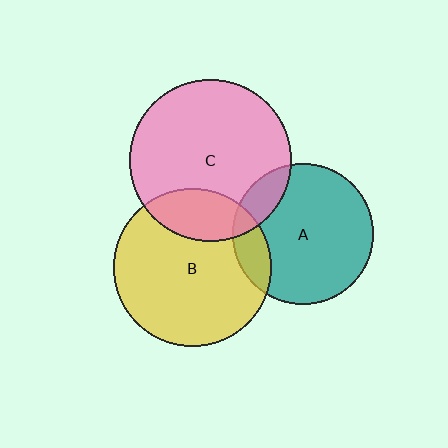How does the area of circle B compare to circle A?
Approximately 1.2 times.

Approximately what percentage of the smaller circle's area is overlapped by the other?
Approximately 15%.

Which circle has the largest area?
Circle C (pink).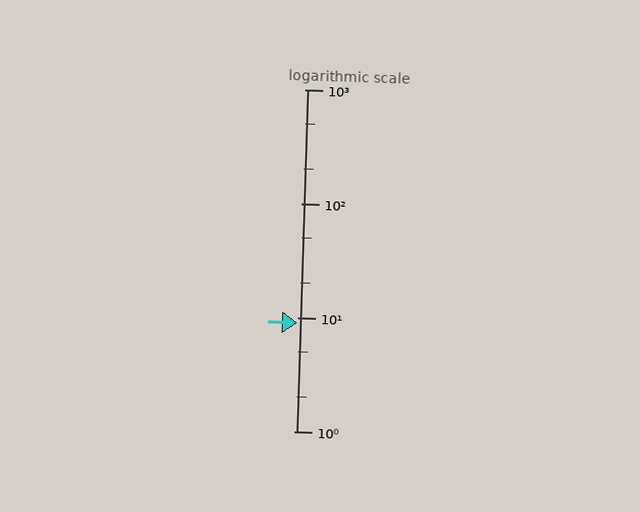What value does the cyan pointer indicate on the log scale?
The pointer indicates approximately 9.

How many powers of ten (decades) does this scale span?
The scale spans 3 decades, from 1 to 1000.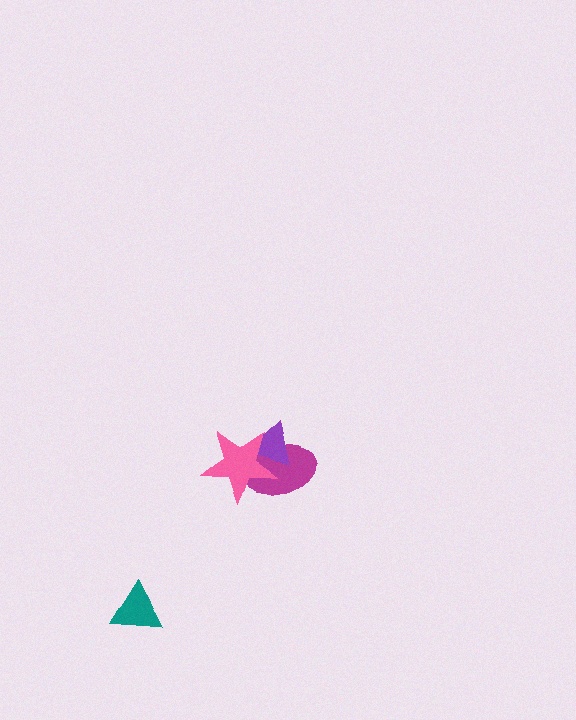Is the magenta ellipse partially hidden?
Yes, it is partially covered by another shape.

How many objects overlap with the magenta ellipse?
2 objects overlap with the magenta ellipse.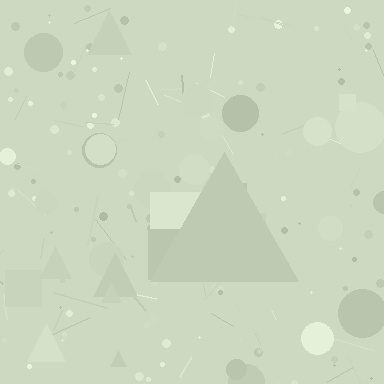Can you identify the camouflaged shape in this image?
The camouflaged shape is a triangle.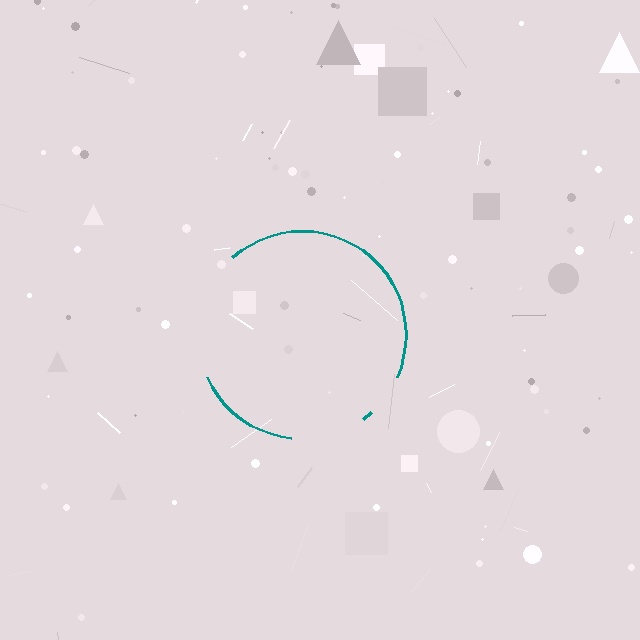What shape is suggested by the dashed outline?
The dashed outline suggests a circle.